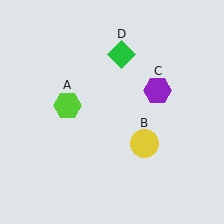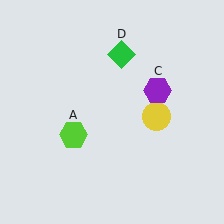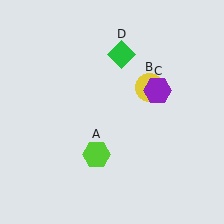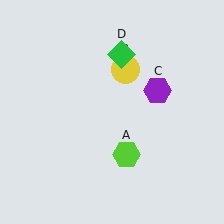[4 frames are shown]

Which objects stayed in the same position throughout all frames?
Purple hexagon (object C) and green diamond (object D) remained stationary.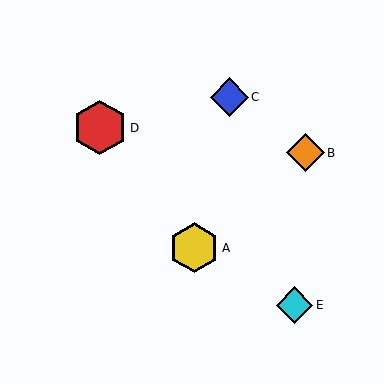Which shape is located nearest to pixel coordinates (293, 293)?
The cyan diamond (labeled E) at (294, 305) is nearest to that location.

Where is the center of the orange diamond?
The center of the orange diamond is at (305, 153).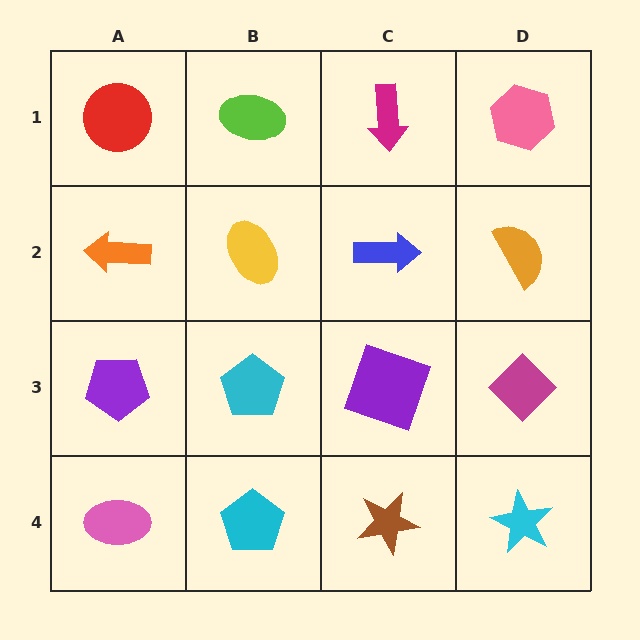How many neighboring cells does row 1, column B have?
3.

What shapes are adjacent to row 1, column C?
A blue arrow (row 2, column C), a lime ellipse (row 1, column B), a pink hexagon (row 1, column D).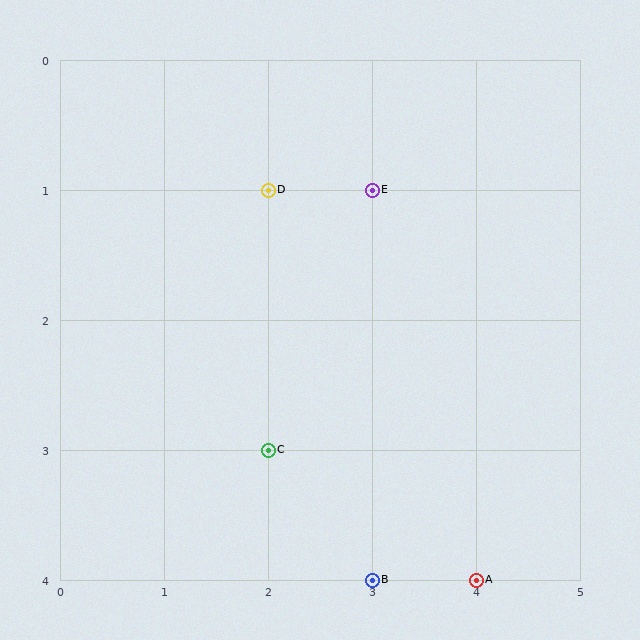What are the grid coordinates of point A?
Point A is at grid coordinates (4, 4).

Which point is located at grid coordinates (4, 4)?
Point A is at (4, 4).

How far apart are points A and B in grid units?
Points A and B are 1 column apart.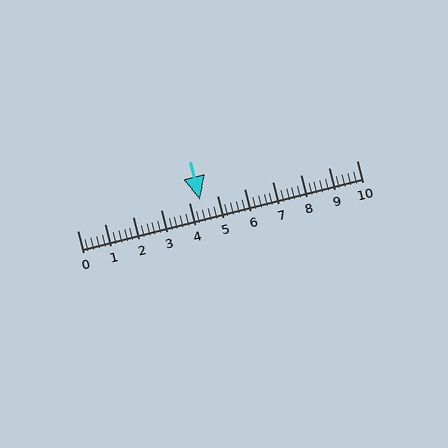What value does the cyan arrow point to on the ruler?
The cyan arrow points to approximately 4.4.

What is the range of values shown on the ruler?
The ruler shows values from 0 to 10.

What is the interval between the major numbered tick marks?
The major tick marks are spaced 1 units apart.